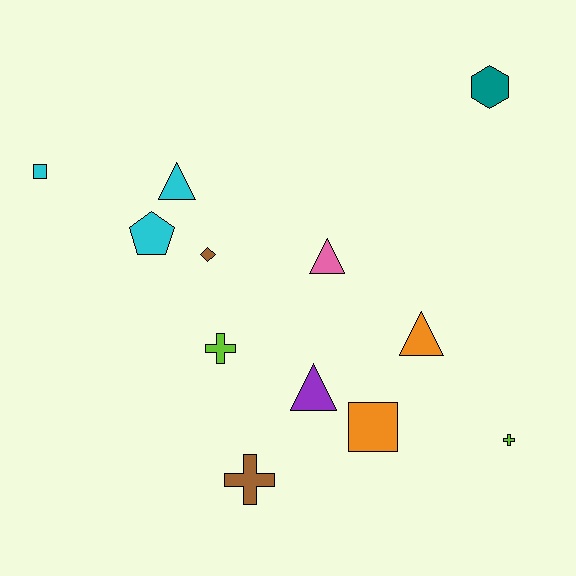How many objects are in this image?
There are 12 objects.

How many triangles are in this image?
There are 4 triangles.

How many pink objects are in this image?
There is 1 pink object.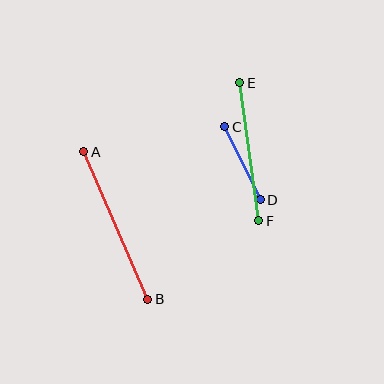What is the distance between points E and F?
The distance is approximately 139 pixels.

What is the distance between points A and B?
The distance is approximately 161 pixels.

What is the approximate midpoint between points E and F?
The midpoint is at approximately (249, 152) pixels.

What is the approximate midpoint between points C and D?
The midpoint is at approximately (242, 163) pixels.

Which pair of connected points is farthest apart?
Points A and B are farthest apart.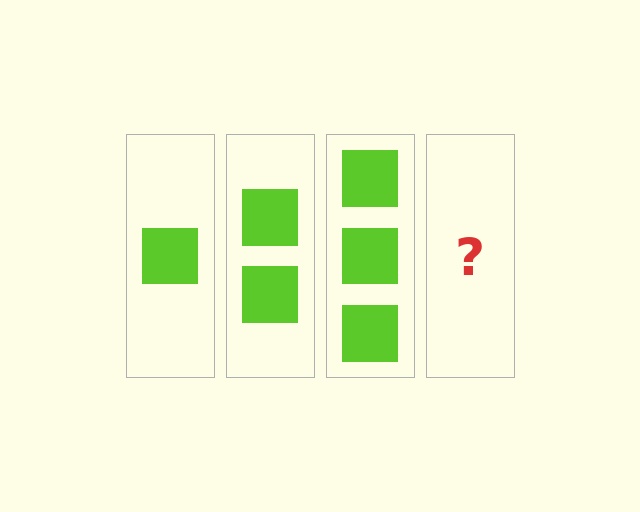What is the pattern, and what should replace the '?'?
The pattern is that each step adds one more square. The '?' should be 4 squares.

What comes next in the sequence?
The next element should be 4 squares.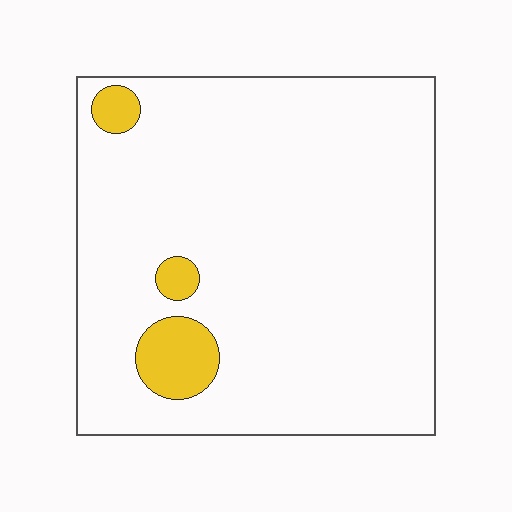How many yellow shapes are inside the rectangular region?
3.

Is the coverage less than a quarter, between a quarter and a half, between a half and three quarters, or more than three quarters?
Less than a quarter.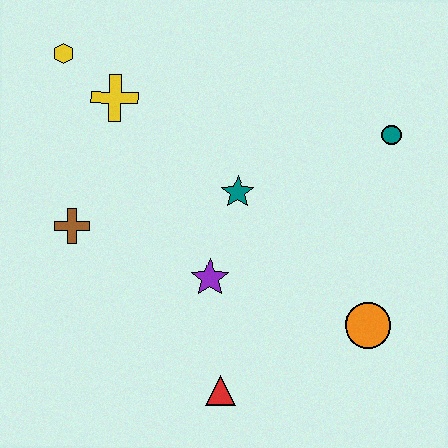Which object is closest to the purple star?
The teal star is closest to the purple star.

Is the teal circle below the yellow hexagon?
Yes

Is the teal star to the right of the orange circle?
No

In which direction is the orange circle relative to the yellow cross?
The orange circle is to the right of the yellow cross.